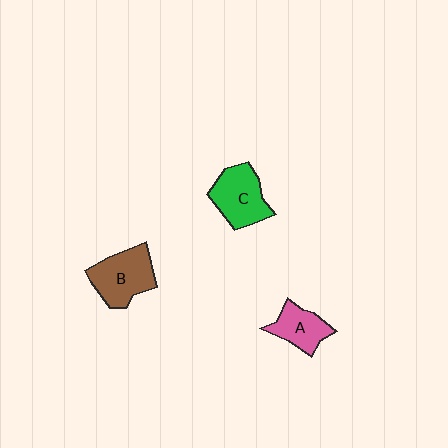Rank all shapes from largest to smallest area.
From largest to smallest: B (brown), C (green), A (pink).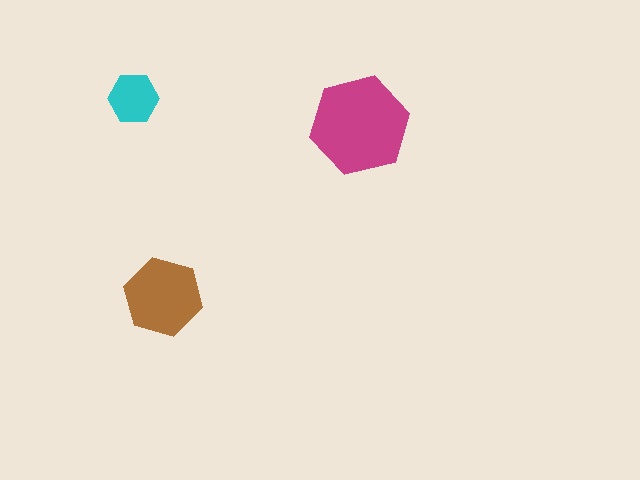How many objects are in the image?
There are 3 objects in the image.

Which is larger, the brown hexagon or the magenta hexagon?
The magenta one.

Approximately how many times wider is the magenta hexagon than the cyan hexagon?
About 2 times wider.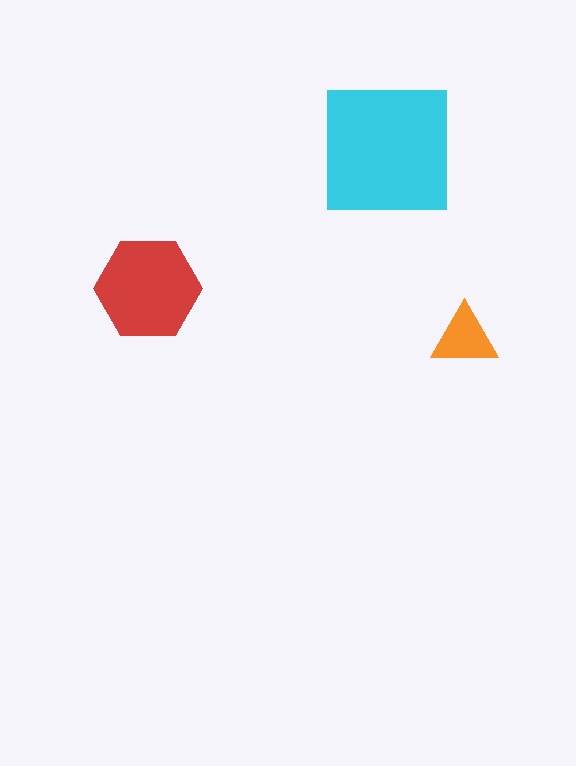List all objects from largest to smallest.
The cyan square, the red hexagon, the orange triangle.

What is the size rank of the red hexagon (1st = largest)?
2nd.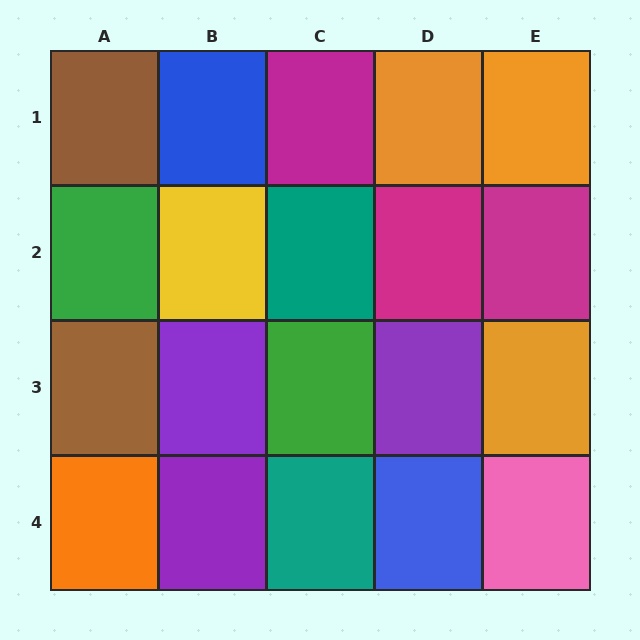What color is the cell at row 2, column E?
Magenta.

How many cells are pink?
1 cell is pink.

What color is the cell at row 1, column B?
Blue.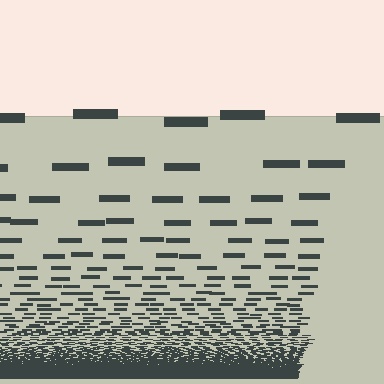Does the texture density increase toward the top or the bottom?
Density increases toward the bottom.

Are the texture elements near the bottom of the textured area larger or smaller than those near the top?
Smaller. The gradient is inverted — elements near the bottom are smaller and denser.